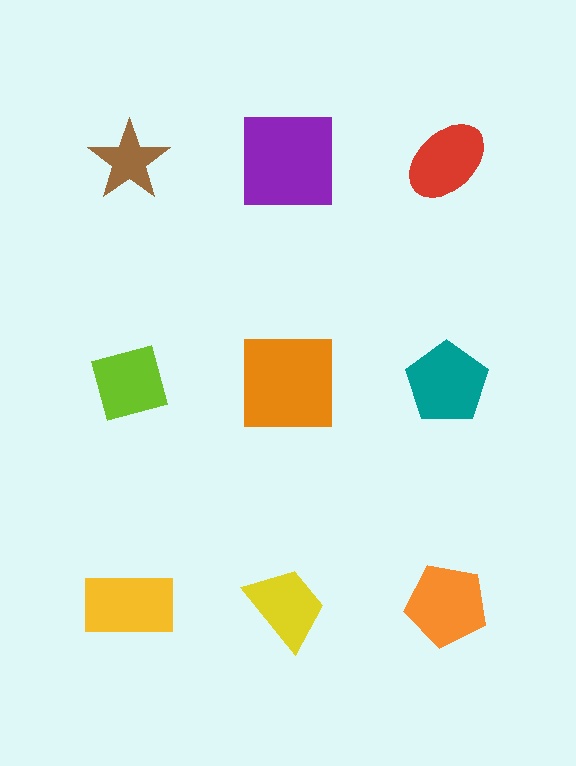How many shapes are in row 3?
3 shapes.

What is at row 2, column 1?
A lime square.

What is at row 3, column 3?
An orange pentagon.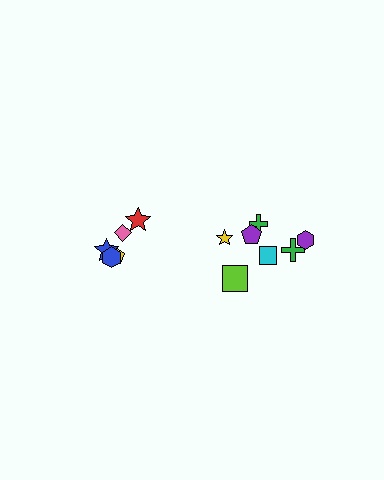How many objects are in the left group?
There are 5 objects.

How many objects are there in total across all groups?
There are 12 objects.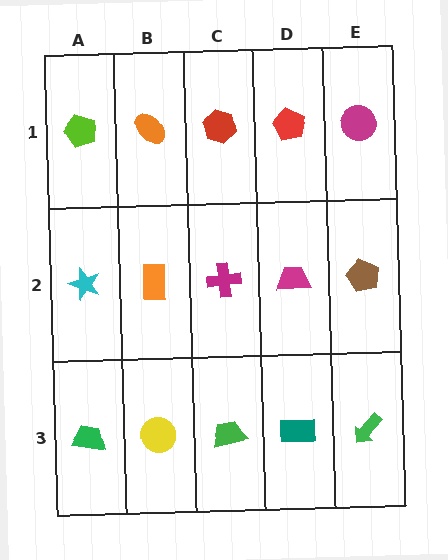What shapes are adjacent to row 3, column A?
A cyan star (row 2, column A), a yellow circle (row 3, column B).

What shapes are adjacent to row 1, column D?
A magenta trapezoid (row 2, column D), a red hexagon (row 1, column C), a magenta circle (row 1, column E).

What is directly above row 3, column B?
An orange rectangle.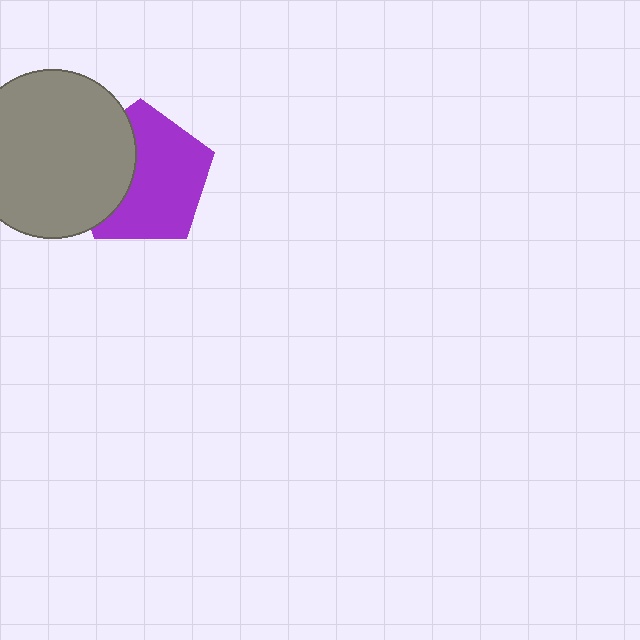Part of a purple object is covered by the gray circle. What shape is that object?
It is a pentagon.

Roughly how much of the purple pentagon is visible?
About half of it is visible (roughly 65%).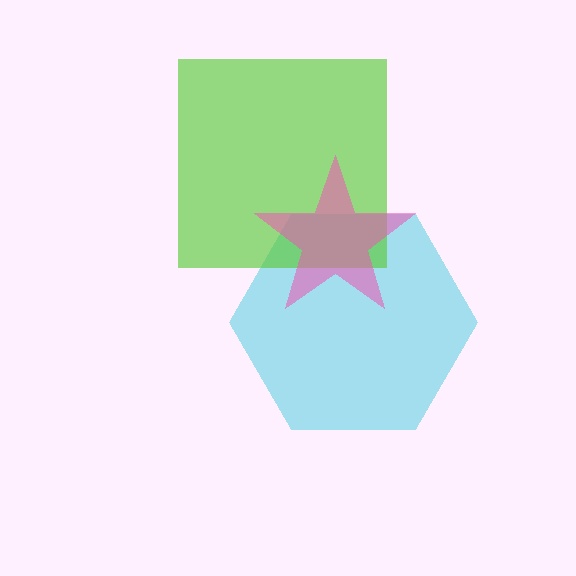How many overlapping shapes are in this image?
There are 3 overlapping shapes in the image.